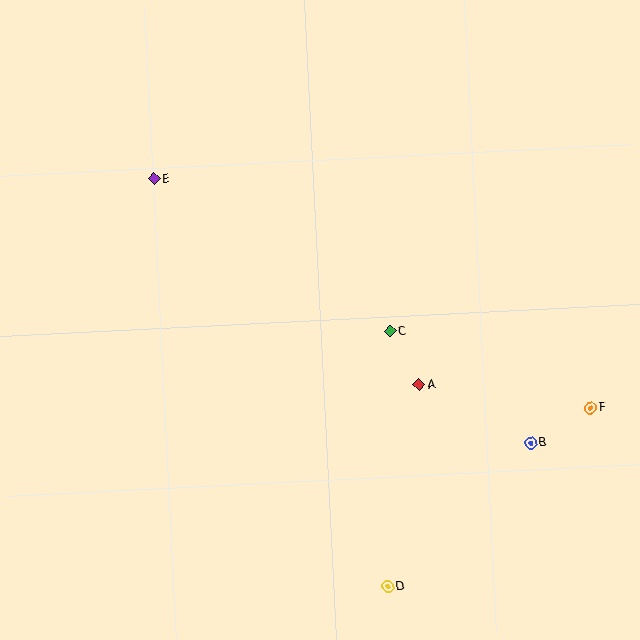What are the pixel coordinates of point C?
Point C is at (390, 331).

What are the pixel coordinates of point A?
Point A is at (419, 385).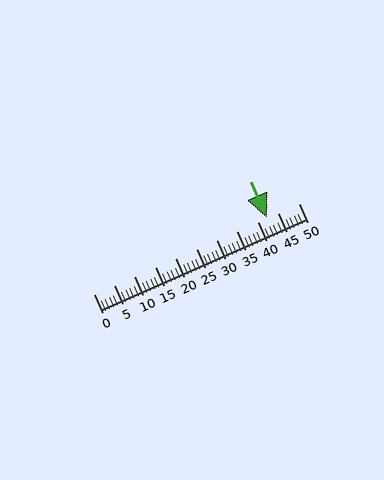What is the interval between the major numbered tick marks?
The major tick marks are spaced 5 units apart.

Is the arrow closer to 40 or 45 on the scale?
The arrow is closer to 40.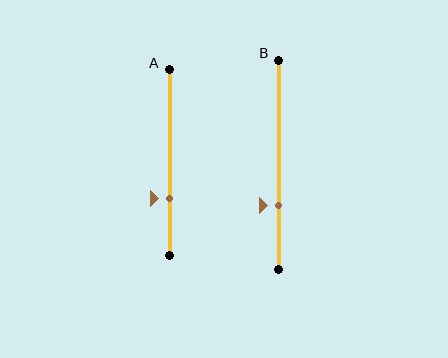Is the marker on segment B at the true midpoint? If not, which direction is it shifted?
No, the marker on segment B is shifted downward by about 19% of the segment length.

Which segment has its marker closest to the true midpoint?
Segment B has its marker closest to the true midpoint.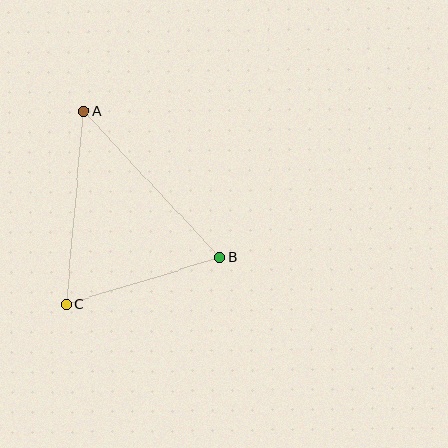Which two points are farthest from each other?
Points A and B are farthest from each other.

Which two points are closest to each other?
Points B and C are closest to each other.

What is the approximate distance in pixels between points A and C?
The distance between A and C is approximately 193 pixels.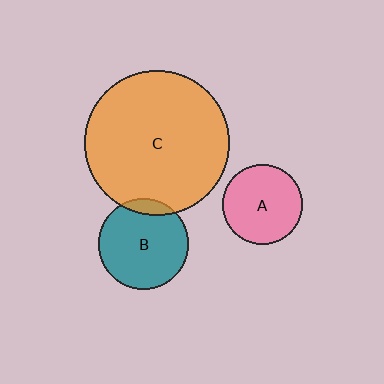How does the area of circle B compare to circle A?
Approximately 1.3 times.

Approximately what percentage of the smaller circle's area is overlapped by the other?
Approximately 10%.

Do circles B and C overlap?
Yes.